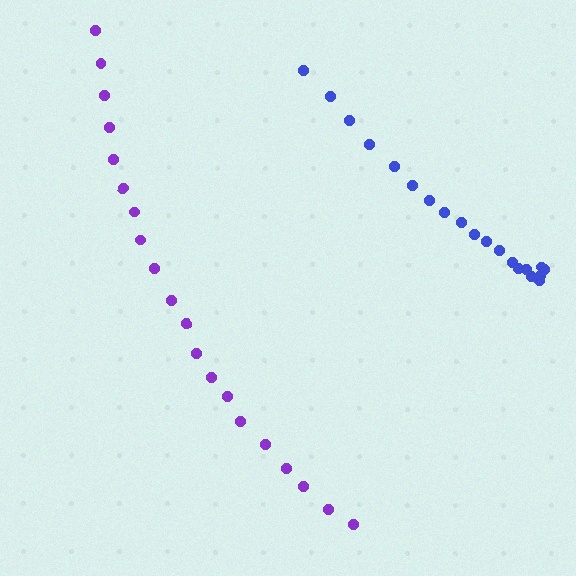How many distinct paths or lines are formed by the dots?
There are 2 distinct paths.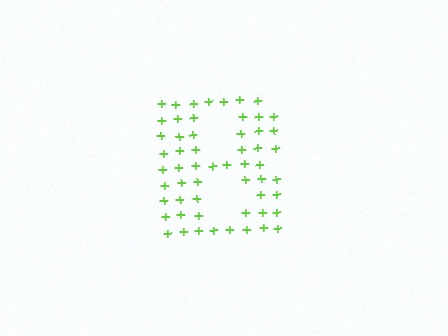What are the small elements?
The small elements are plus signs.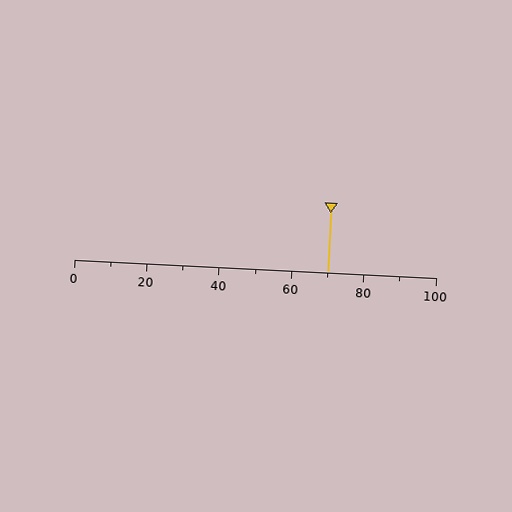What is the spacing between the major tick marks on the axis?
The major ticks are spaced 20 apart.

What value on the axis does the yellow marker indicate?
The marker indicates approximately 70.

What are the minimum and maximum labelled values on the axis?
The axis runs from 0 to 100.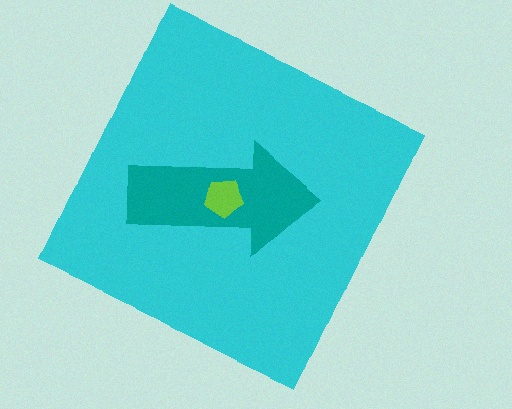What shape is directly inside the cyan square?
The teal arrow.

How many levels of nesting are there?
3.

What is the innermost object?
The lime pentagon.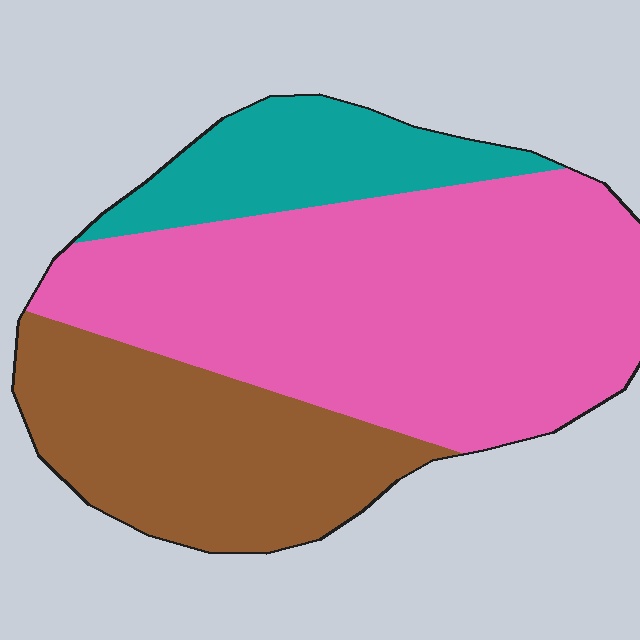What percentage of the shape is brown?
Brown covers about 30% of the shape.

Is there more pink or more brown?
Pink.